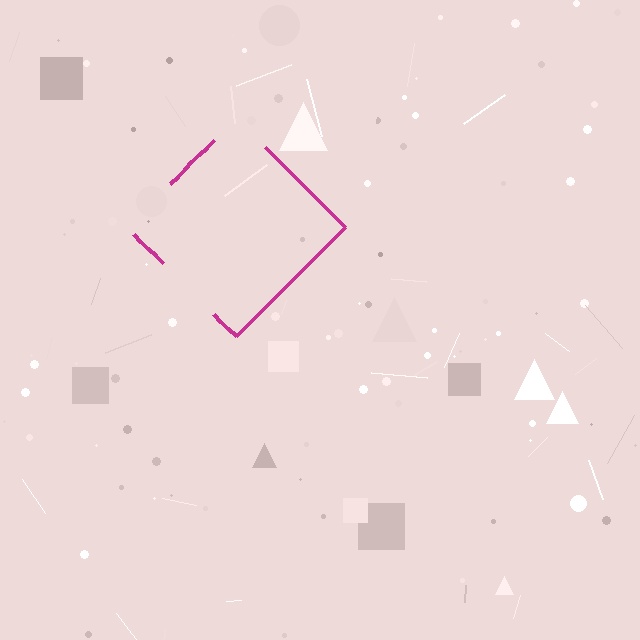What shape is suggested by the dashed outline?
The dashed outline suggests a diamond.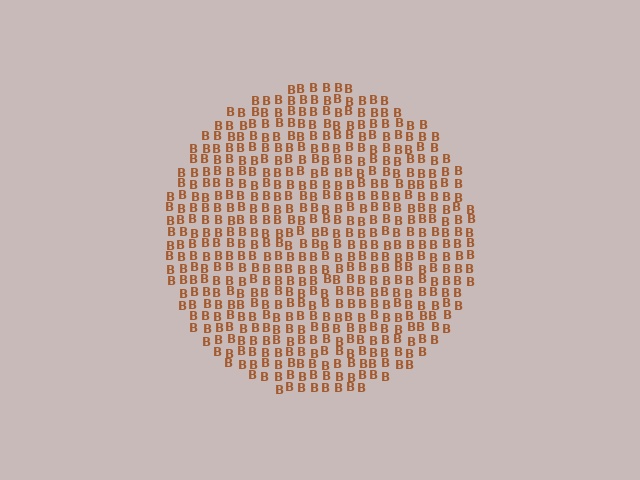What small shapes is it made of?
It is made of small letter B's.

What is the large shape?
The large shape is a circle.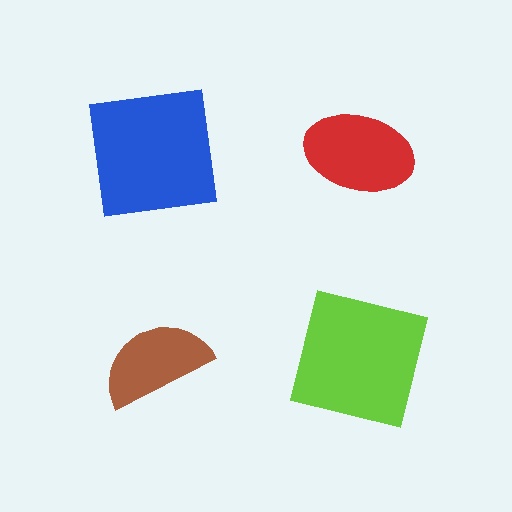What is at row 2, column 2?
A lime square.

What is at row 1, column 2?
A red ellipse.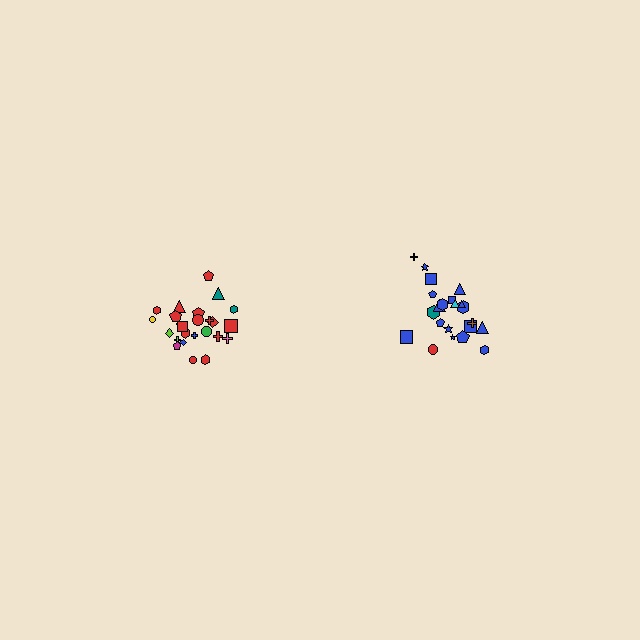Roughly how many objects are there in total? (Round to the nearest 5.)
Roughly 45 objects in total.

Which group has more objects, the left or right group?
The left group.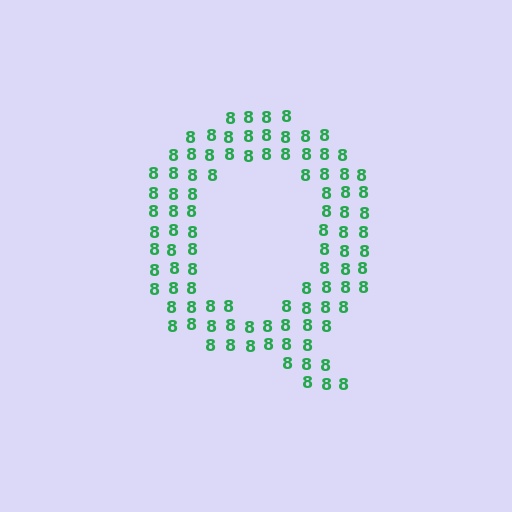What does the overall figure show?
The overall figure shows the letter Q.